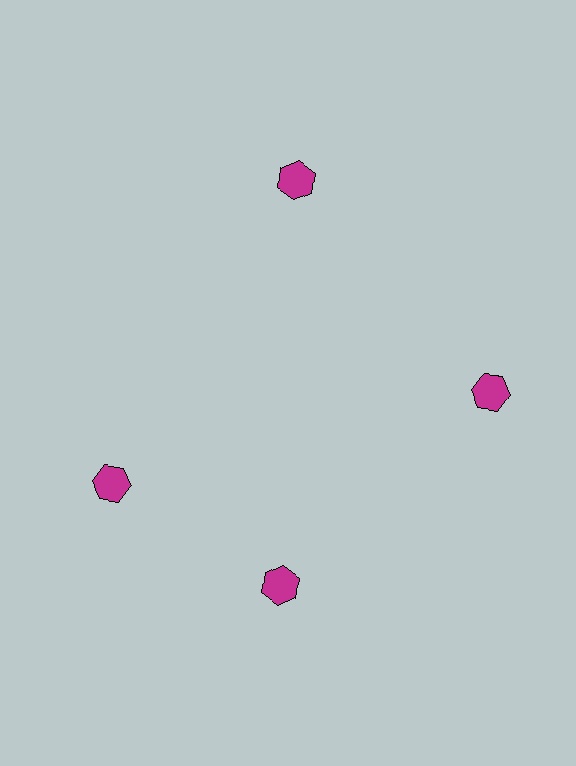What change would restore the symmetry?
The symmetry would be restored by rotating it back into even spacing with its neighbors so that all 4 hexagons sit at equal angles and equal distance from the center.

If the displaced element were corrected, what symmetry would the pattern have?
It would have 4-fold rotational symmetry — the pattern would map onto itself every 90 degrees.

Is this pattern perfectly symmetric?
No. The 4 magenta hexagons are arranged in a ring, but one element near the 9 o'clock position is rotated out of alignment along the ring, breaking the 4-fold rotational symmetry.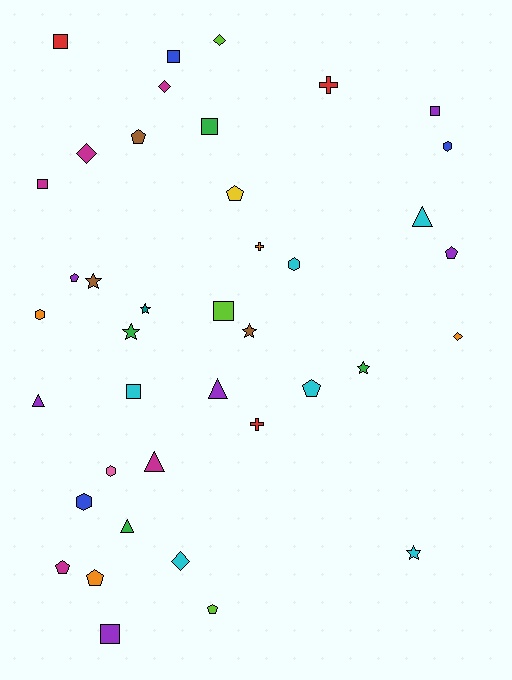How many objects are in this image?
There are 40 objects.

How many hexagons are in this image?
There are 5 hexagons.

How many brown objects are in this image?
There are 3 brown objects.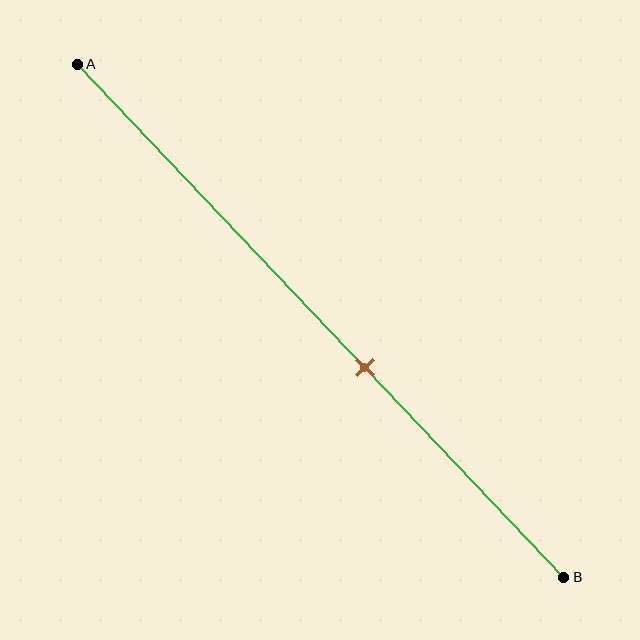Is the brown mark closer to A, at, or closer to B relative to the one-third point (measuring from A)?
The brown mark is closer to point B than the one-third point of segment AB.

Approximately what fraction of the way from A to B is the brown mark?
The brown mark is approximately 60% of the way from A to B.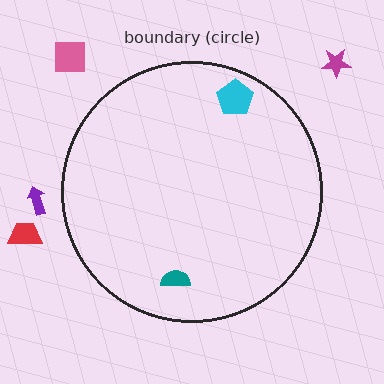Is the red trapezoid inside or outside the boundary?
Outside.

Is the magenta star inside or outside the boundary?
Outside.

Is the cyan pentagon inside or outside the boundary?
Inside.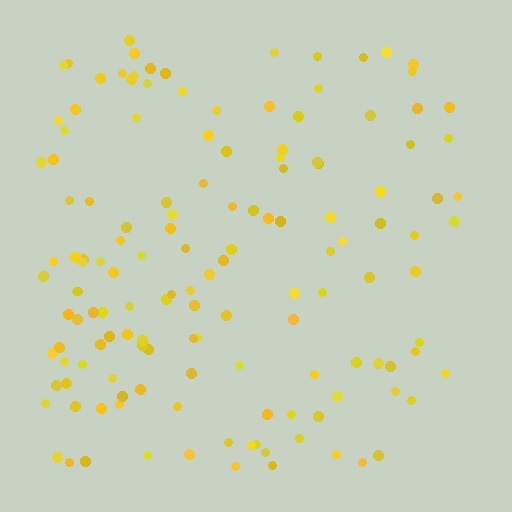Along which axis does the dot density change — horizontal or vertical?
Horizontal.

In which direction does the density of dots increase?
From right to left, with the left side densest.